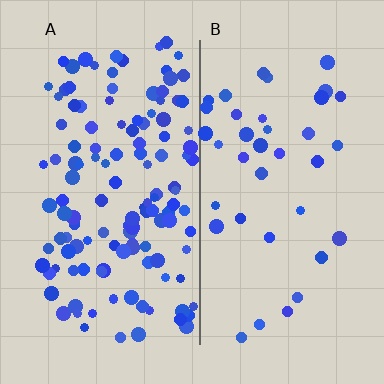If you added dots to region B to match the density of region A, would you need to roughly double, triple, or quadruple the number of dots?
Approximately triple.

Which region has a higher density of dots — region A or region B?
A (the left).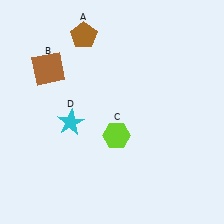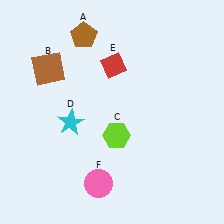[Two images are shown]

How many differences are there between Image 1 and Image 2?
There are 2 differences between the two images.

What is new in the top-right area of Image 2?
A red diamond (E) was added in the top-right area of Image 2.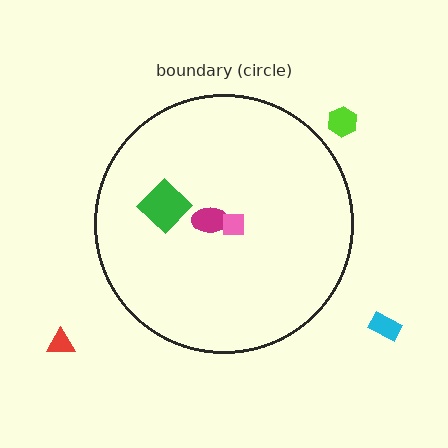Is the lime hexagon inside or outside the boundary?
Outside.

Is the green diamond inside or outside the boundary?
Inside.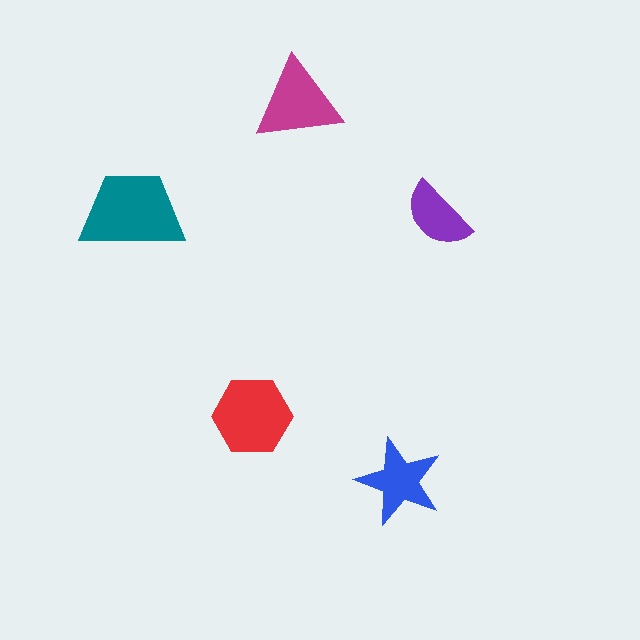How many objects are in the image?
There are 5 objects in the image.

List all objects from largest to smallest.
The teal trapezoid, the red hexagon, the magenta triangle, the blue star, the purple semicircle.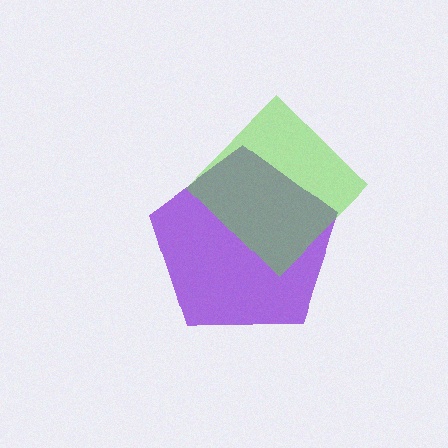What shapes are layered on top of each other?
The layered shapes are: a purple pentagon, a lime diamond.